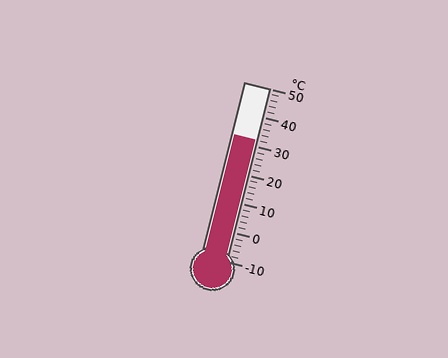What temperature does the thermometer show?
The thermometer shows approximately 32°C.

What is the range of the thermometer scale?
The thermometer scale ranges from -10°C to 50°C.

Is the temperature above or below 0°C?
The temperature is above 0°C.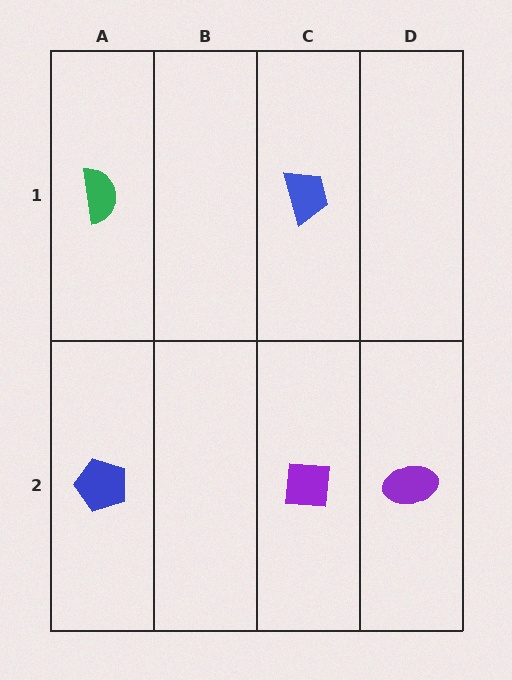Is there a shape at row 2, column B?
No, that cell is empty.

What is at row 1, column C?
A blue trapezoid.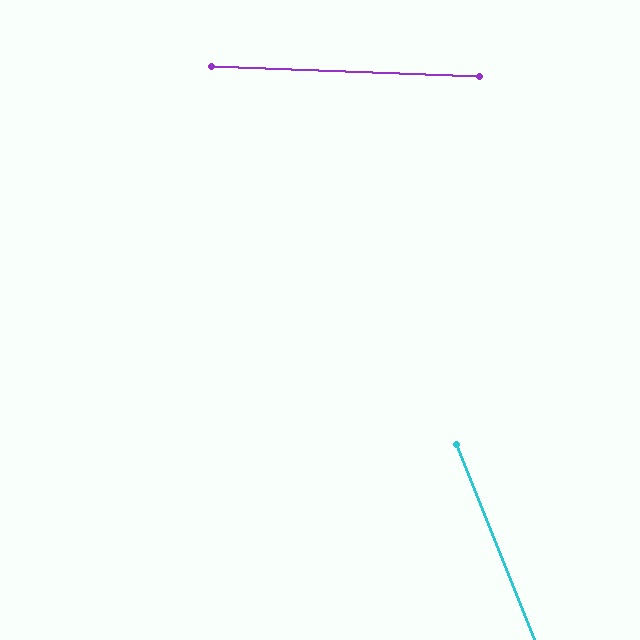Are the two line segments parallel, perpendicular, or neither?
Neither parallel nor perpendicular — they differ by about 66°.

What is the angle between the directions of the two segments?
Approximately 66 degrees.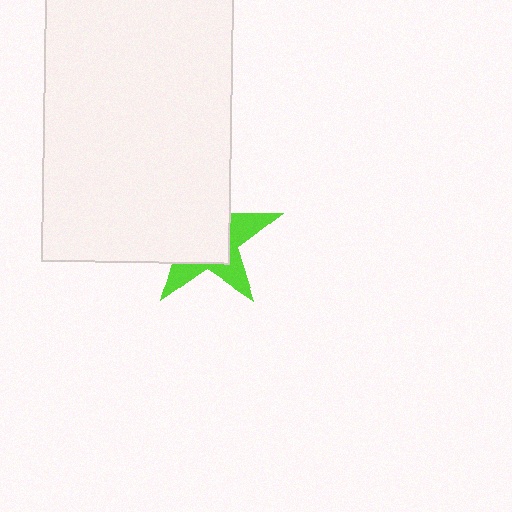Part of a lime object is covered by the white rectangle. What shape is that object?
It is a star.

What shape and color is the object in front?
The object in front is a white rectangle.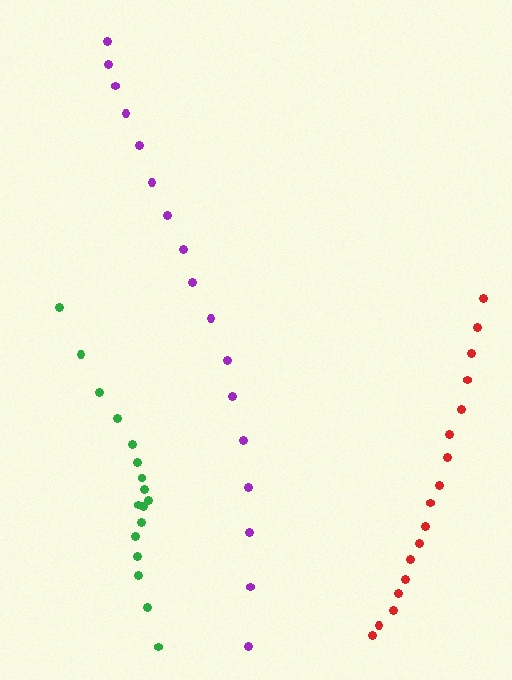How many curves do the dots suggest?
There are 3 distinct paths.